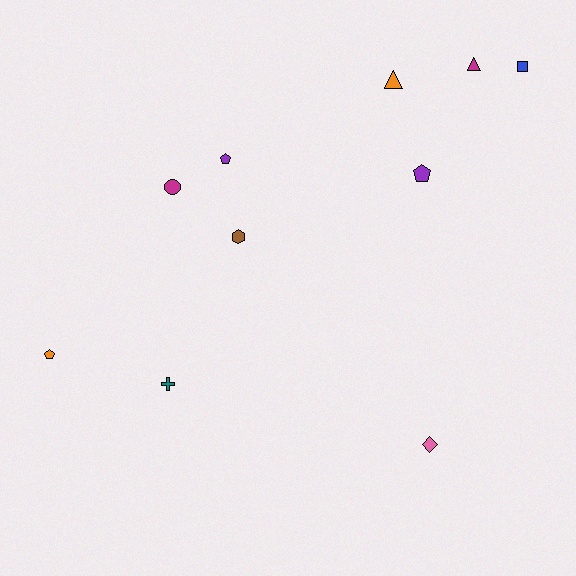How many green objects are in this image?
There are no green objects.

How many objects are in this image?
There are 10 objects.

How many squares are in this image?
There is 1 square.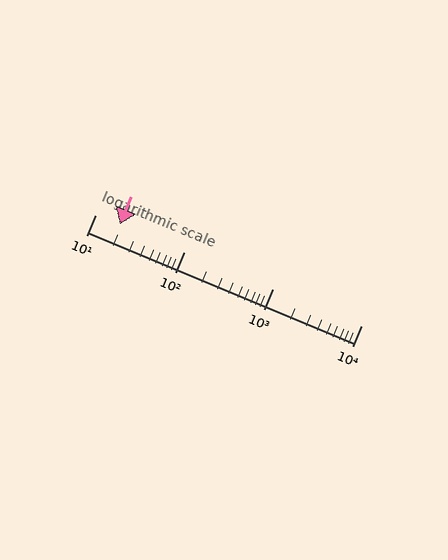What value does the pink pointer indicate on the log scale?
The pointer indicates approximately 19.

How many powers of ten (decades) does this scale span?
The scale spans 3 decades, from 10 to 10000.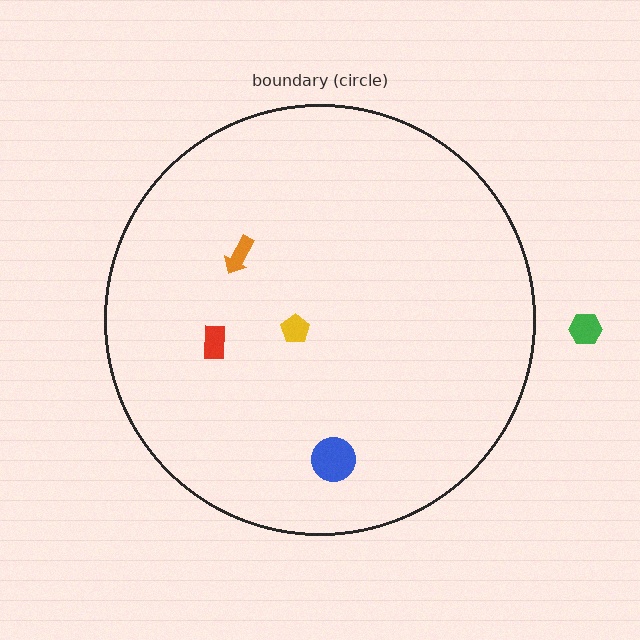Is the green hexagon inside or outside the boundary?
Outside.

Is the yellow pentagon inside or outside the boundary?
Inside.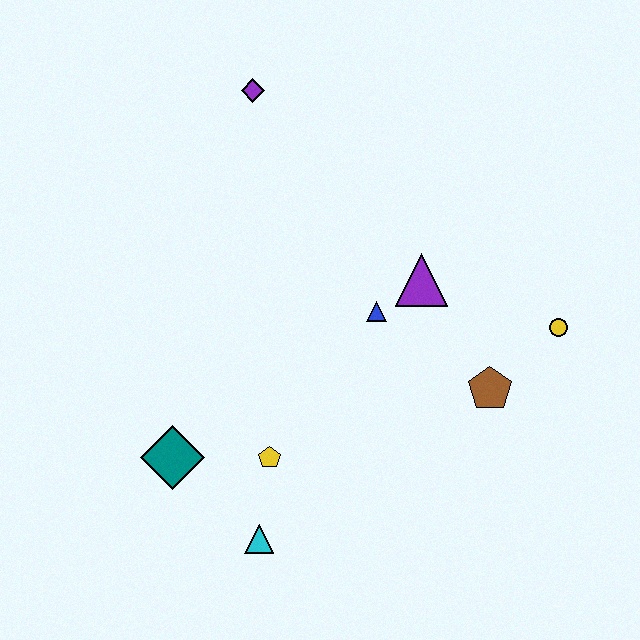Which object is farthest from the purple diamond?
The cyan triangle is farthest from the purple diamond.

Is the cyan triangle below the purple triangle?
Yes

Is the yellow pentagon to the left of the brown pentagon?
Yes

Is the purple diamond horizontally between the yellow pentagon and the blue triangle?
No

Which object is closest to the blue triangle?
The purple triangle is closest to the blue triangle.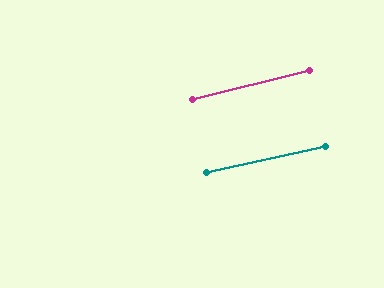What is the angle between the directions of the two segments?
Approximately 2 degrees.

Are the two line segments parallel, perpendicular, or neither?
Parallel — their directions differ by only 1.8°.